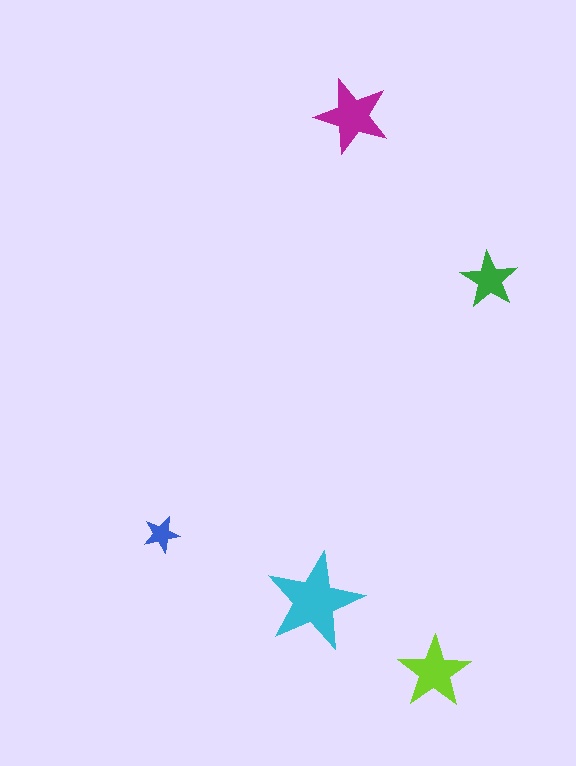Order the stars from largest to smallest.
the cyan one, the magenta one, the lime one, the green one, the blue one.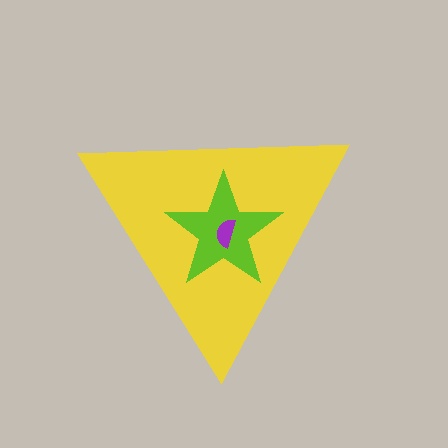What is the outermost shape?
The yellow triangle.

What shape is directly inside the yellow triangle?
The lime star.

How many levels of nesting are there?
3.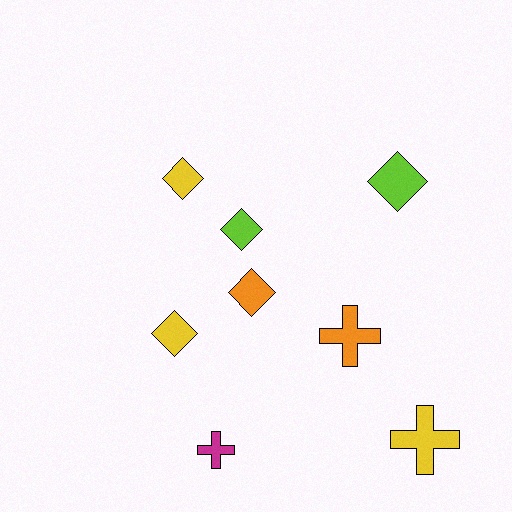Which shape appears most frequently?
Diamond, with 5 objects.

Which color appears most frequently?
Yellow, with 3 objects.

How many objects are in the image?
There are 8 objects.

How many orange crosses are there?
There is 1 orange cross.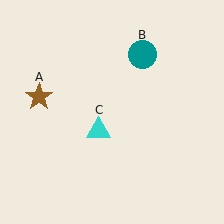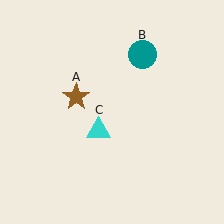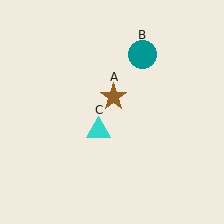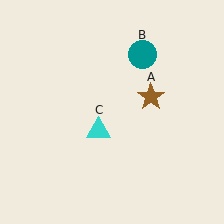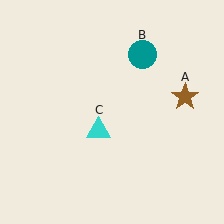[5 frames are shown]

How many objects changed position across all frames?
1 object changed position: brown star (object A).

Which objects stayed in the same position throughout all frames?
Teal circle (object B) and cyan triangle (object C) remained stationary.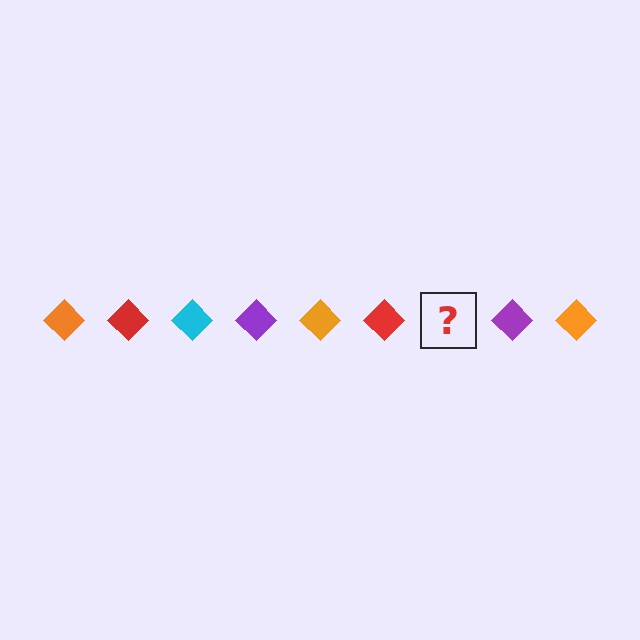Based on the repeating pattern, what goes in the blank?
The blank should be a cyan diamond.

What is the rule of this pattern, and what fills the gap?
The rule is that the pattern cycles through orange, red, cyan, purple diamonds. The gap should be filled with a cyan diamond.